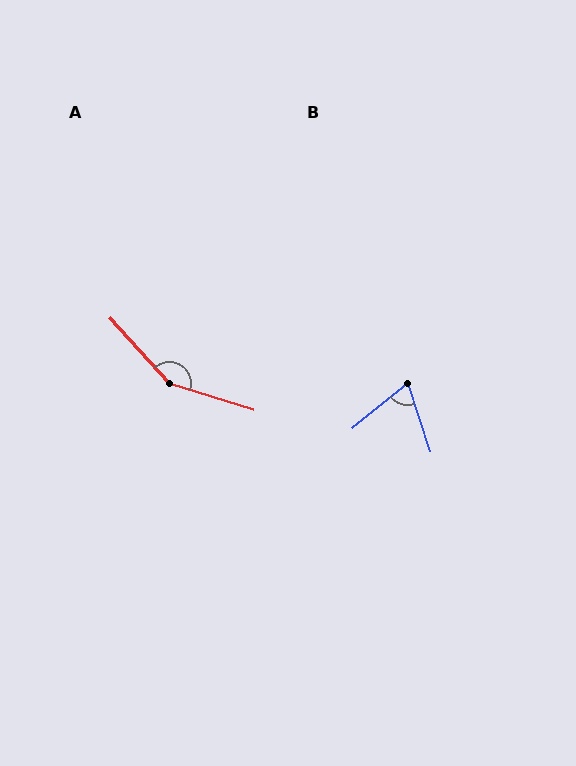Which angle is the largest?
A, at approximately 149 degrees.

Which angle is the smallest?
B, at approximately 69 degrees.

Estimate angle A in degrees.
Approximately 149 degrees.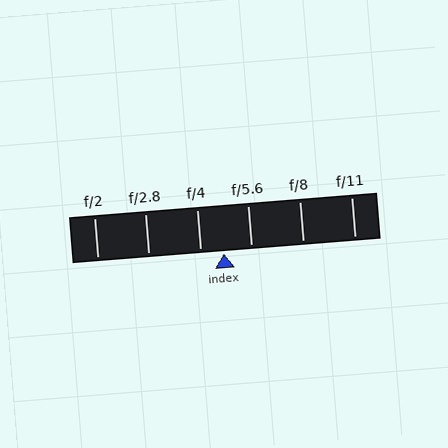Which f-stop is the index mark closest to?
The index mark is closest to f/4.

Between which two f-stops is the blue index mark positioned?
The index mark is between f/4 and f/5.6.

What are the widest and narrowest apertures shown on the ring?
The widest aperture shown is f/2 and the narrowest is f/11.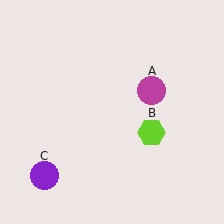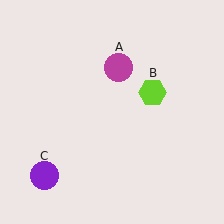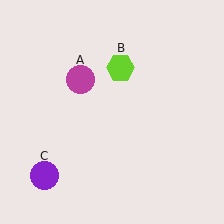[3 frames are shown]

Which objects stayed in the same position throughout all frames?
Purple circle (object C) remained stationary.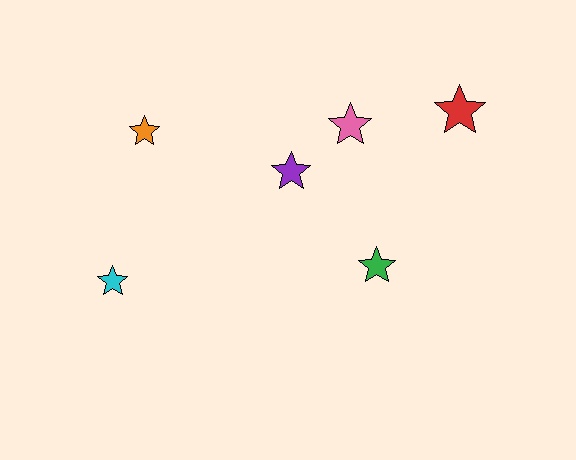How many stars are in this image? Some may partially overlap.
There are 6 stars.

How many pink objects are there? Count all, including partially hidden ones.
There is 1 pink object.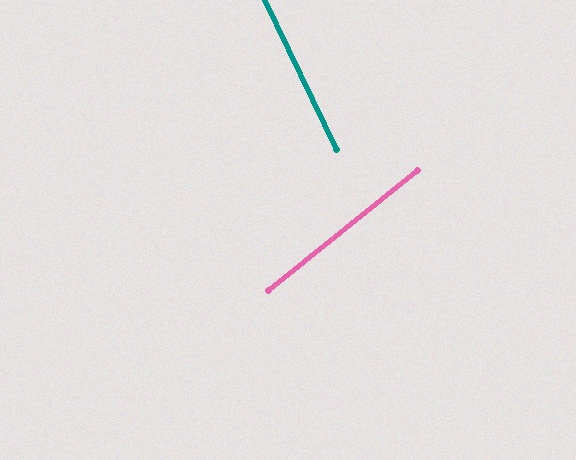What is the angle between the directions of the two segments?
Approximately 77 degrees.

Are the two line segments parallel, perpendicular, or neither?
Neither parallel nor perpendicular — they differ by about 77°.